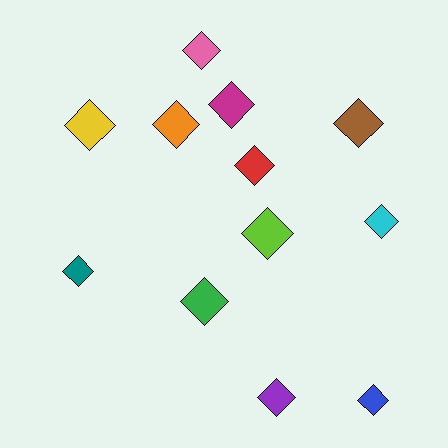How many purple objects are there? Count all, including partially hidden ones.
There is 1 purple object.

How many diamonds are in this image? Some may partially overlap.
There are 12 diamonds.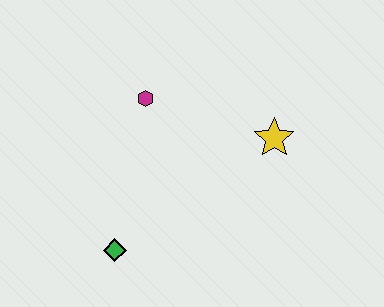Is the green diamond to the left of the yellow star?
Yes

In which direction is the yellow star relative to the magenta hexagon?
The yellow star is to the right of the magenta hexagon.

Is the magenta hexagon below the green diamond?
No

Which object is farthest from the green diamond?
The yellow star is farthest from the green diamond.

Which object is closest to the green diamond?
The magenta hexagon is closest to the green diamond.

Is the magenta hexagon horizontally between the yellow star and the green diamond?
Yes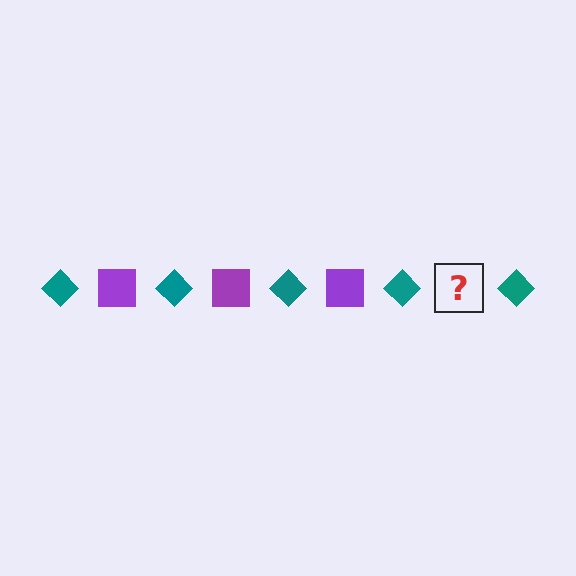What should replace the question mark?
The question mark should be replaced with a purple square.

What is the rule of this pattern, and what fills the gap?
The rule is that the pattern alternates between teal diamond and purple square. The gap should be filled with a purple square.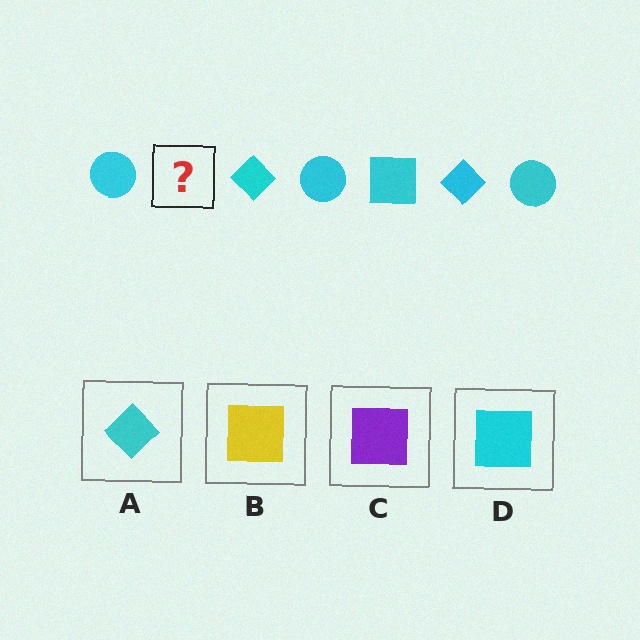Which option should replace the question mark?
Option D.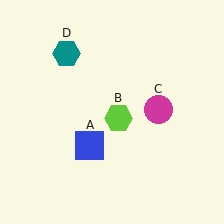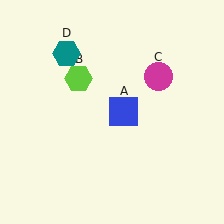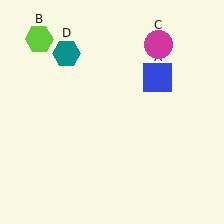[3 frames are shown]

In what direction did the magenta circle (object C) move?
The magenta circle (object C) moved up.